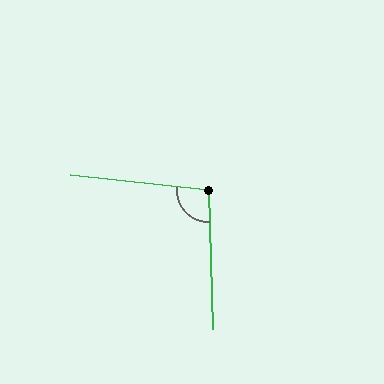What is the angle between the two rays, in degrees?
Approximately 98 degrees.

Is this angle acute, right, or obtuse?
It is obtuse.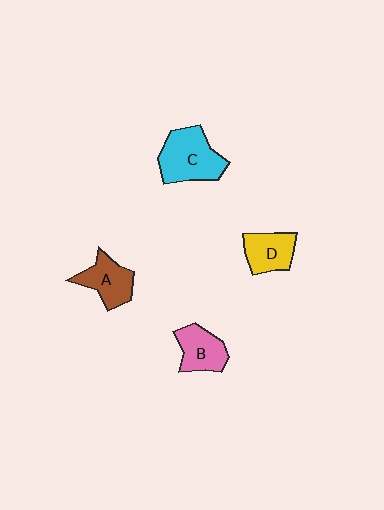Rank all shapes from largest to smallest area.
From largest to smallest: C (cyan), A (brown), B (pink), D (yellow).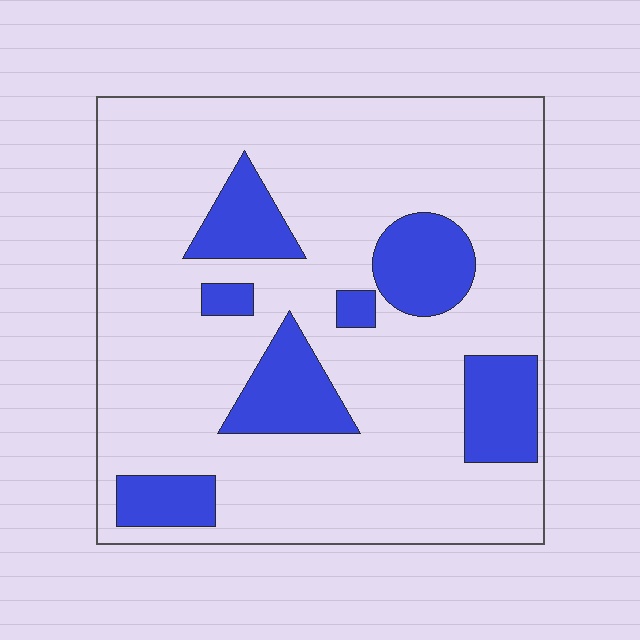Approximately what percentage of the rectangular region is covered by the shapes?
Approximately 20%.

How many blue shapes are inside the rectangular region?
7.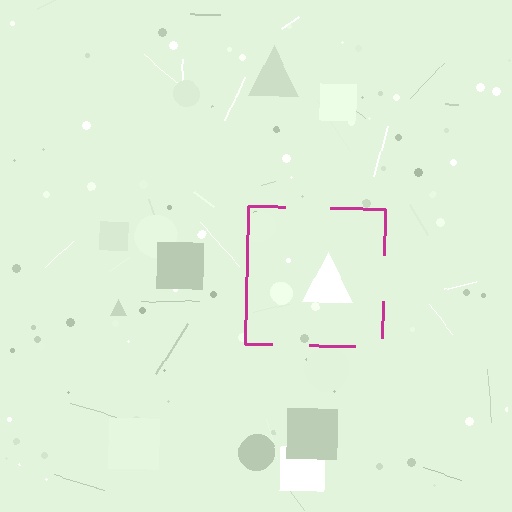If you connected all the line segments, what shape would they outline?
They would outline a square.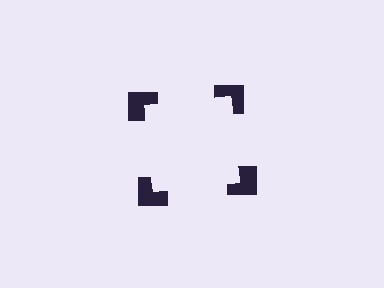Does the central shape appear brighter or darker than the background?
It typically appears slightly brighter than the background, even though no actual brightness change is drawn.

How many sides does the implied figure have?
4 sides.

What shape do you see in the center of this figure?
An illusory square — its edges are inferred from the aligned wedge cuts in the notched squares, not physically drawn.